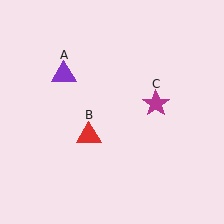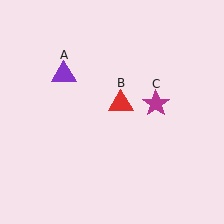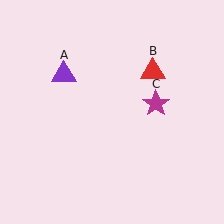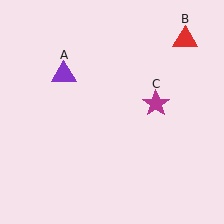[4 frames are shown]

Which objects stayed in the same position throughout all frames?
Purple triangle (object A) and magenta star (object C) remained stationary.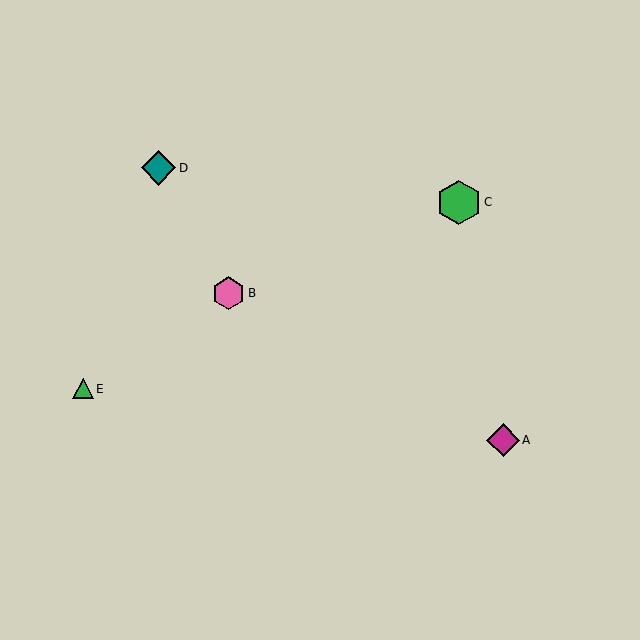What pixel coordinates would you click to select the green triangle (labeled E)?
Click at (83, 389) to select the green triangle E.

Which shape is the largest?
The green hexagon (labeled C) is the largest.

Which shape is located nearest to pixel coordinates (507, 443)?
The magenta diamond (labeled A) at (503, 440) is nearest to that location.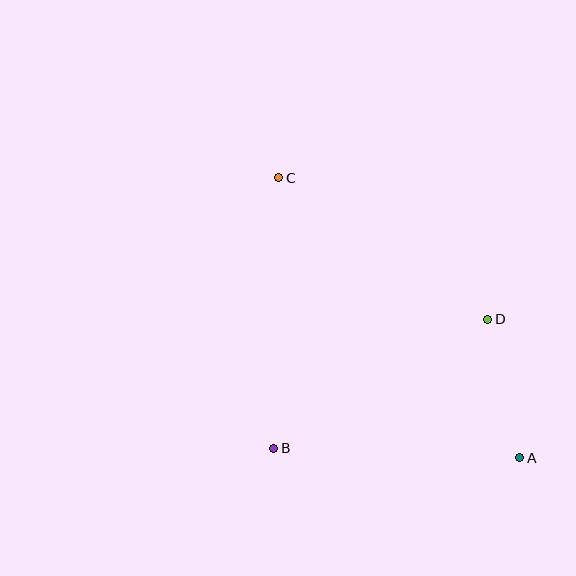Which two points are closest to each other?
Points A and D are closest to each other.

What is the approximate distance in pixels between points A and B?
The distance between A and B is approximately 246 pixels.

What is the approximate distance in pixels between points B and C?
The distance between B and C is approximately 270 pixels.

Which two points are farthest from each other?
Points A and C are farthest from each other.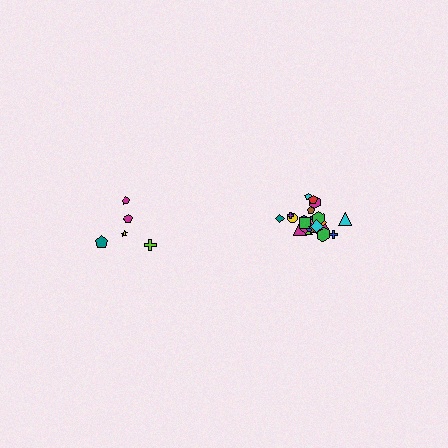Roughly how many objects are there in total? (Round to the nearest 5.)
Roughly 30 objects in total.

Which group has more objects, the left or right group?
The right group.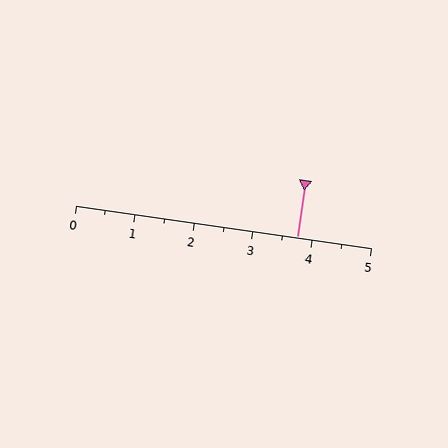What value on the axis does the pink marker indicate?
The marker indicates approximately 3.8.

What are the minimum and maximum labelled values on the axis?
The axis runs from 0 to 5.